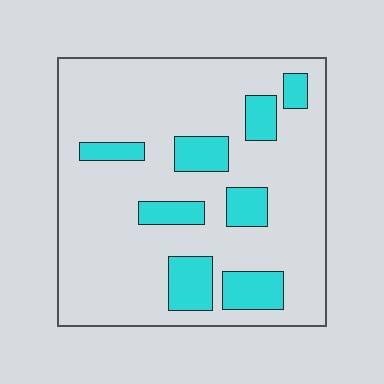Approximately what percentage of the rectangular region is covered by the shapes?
Approximately 20%.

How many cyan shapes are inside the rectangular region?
8.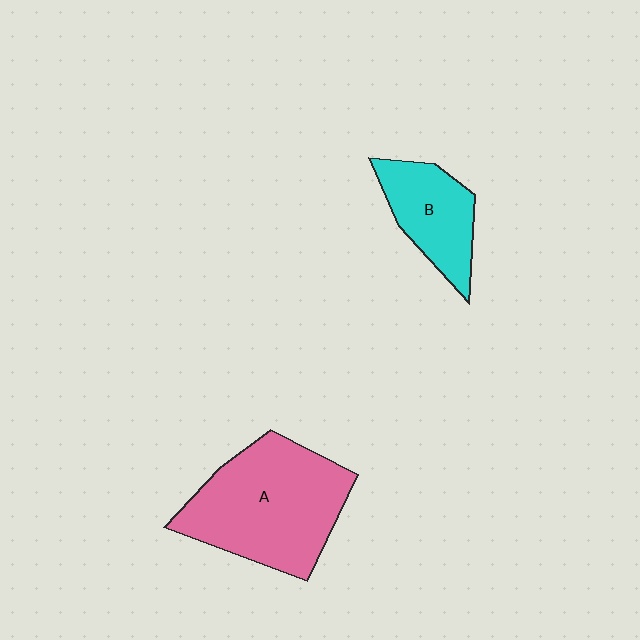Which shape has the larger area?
Shape A (pink).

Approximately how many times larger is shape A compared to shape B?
Approximately 2.0 times.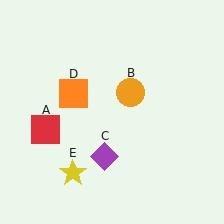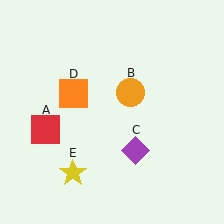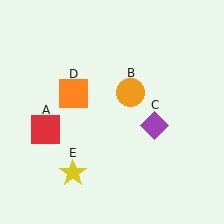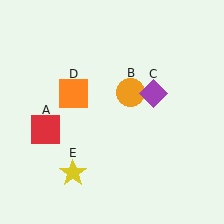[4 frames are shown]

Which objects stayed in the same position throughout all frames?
Red square (object A) and orange circle (object B) and orange square (object D) and yellow star (object E) remained stationary.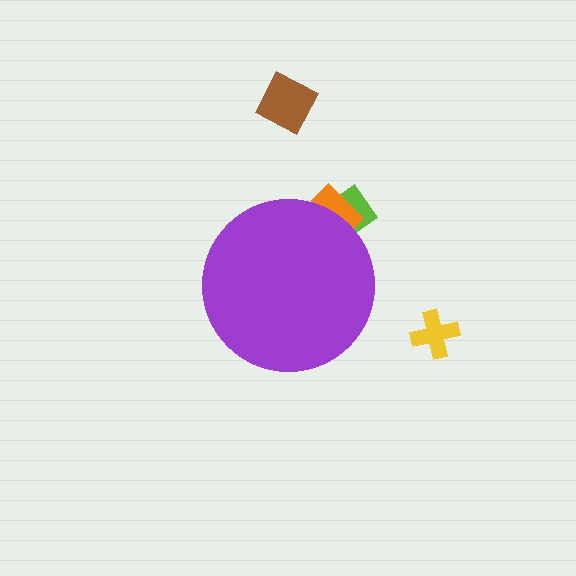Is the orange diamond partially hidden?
Yes, the orange diamond is partially hidden behind the purple circle.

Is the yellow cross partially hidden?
No, the yellow cross is fully visible.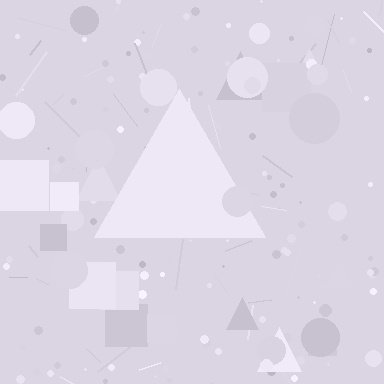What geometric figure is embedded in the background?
A triangle is embedded in the background.